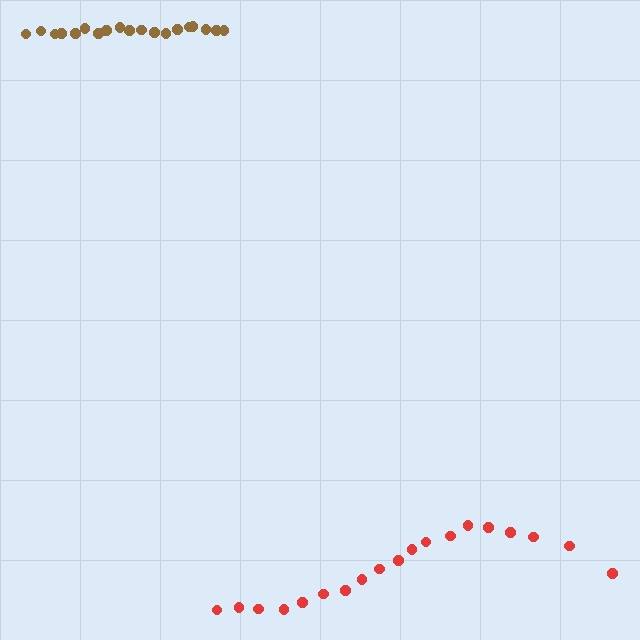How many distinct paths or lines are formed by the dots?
There are 2 distinct paths.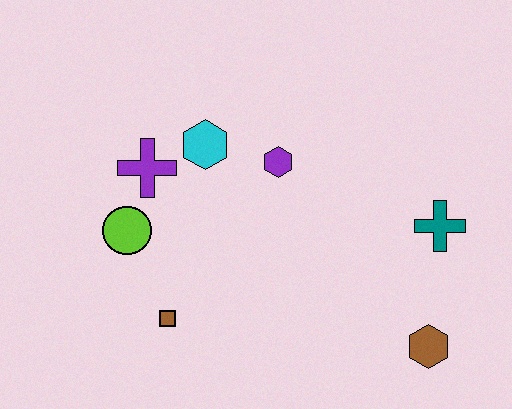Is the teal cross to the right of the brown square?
Yes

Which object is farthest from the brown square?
The teal cross is farthest from the brown square.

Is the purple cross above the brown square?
Yes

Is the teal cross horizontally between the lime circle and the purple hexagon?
No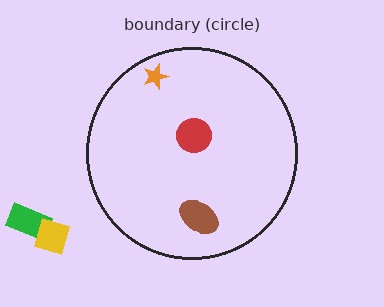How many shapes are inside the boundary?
3 inside, 2 outside.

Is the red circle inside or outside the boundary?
Inside.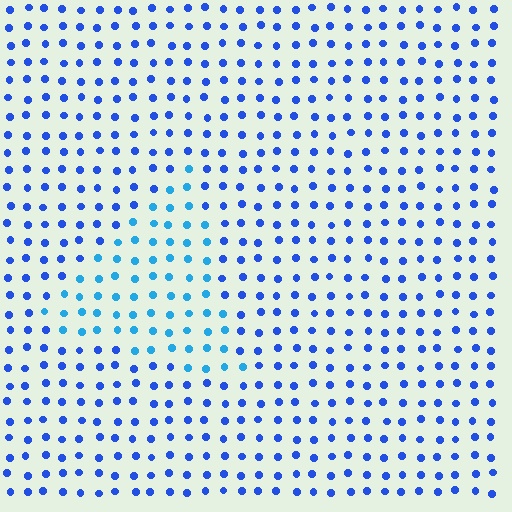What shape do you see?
I see a triangle.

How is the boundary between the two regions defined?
The boundary is defined purely by a slight shift in hue (about 28 degrees). Spacing, size, and orientation are identical on both sides.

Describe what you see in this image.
The image is filled with small blue elements in a uniform arrangement. A triangle-shaped region is visible where the elements are tinted to a slightly different hue, forming a subtle color boundary.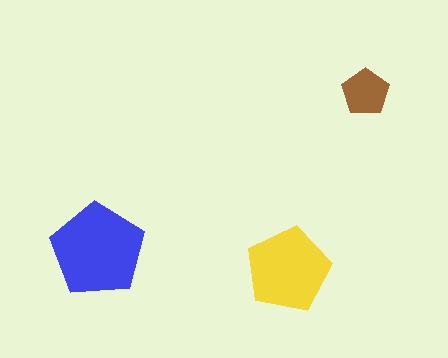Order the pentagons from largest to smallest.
the blue one, the yellow one, the brown one.